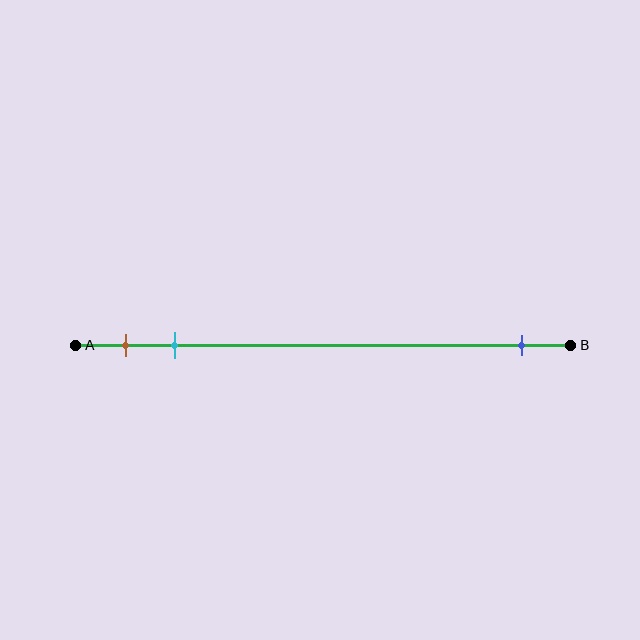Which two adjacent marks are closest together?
The brown and cyan marks are the closest adjacent pair.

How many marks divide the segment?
There are 3 marks dividing the segment.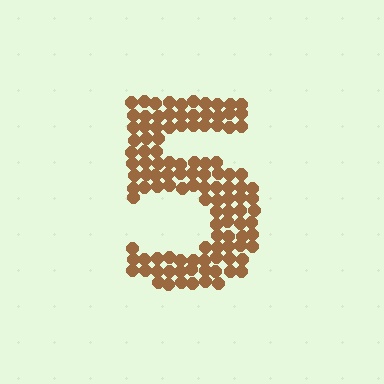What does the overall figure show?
The overall figure shows the digit 5.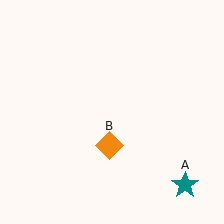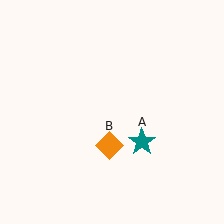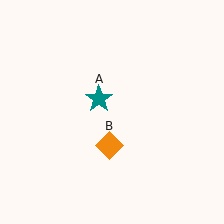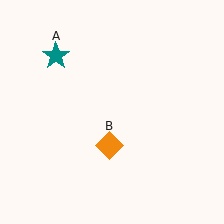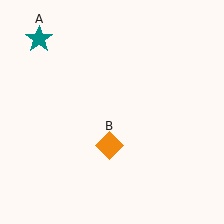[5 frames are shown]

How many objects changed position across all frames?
1 object changed position: teal star (object A).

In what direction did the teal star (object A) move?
The teal star (object A) moved up and to the left.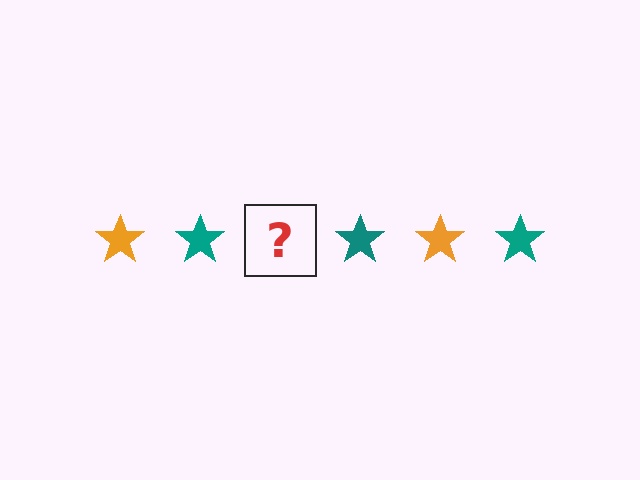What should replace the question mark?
The question mark should be replaced with an orange star.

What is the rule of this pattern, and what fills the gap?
The rule is that the pattern cycles through orange, teal stars. The gap should be filled with an orange star.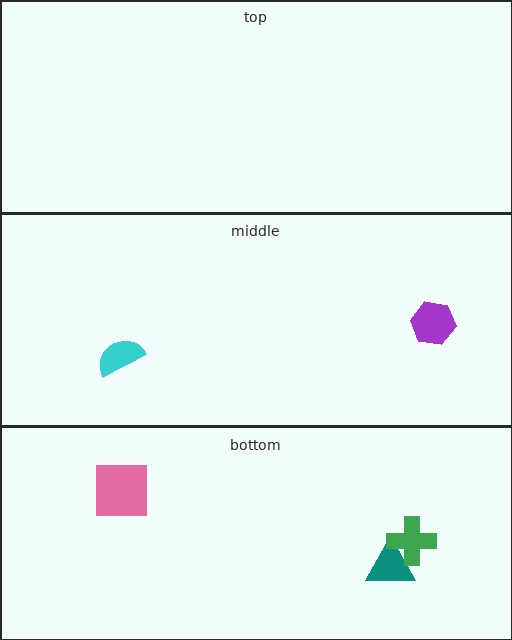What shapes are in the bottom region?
The pink square, the teal triangle, the green cross.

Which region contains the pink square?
The bottom region.